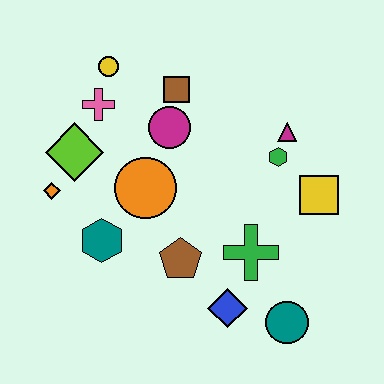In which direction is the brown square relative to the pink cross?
The brown square is to the right of the pink cross.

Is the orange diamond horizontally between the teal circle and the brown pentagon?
No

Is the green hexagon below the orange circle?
No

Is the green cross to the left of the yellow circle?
No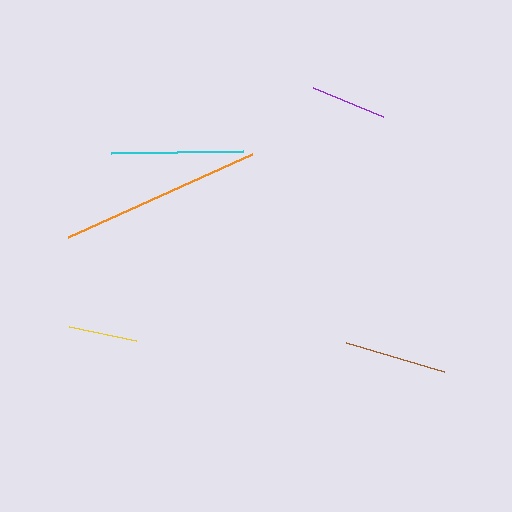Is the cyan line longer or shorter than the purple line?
The cyan line is longer than the purple line.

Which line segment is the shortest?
The yellow line is the shortest at approximately 68 pixels.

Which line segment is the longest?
The orange line is the longest at approximately 201 pixels.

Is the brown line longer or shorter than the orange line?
The orange line is longer than the brown line.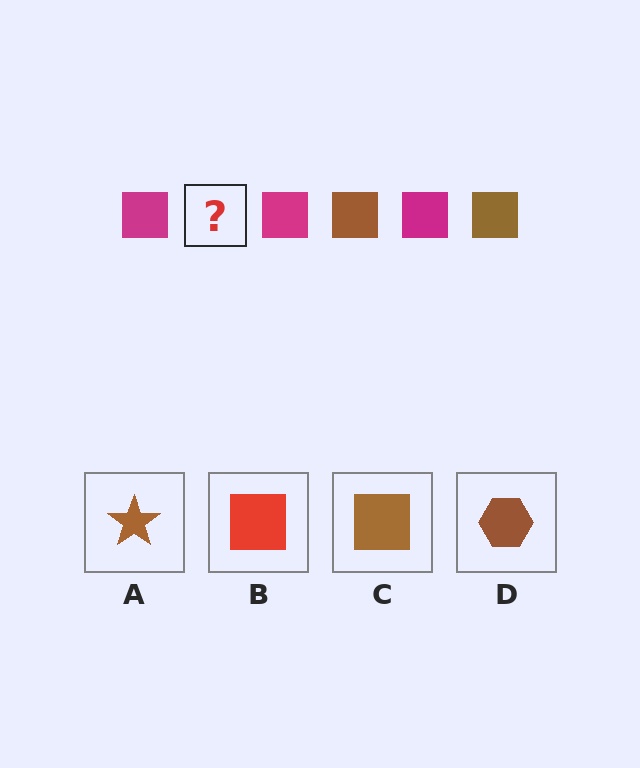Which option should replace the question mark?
Option C.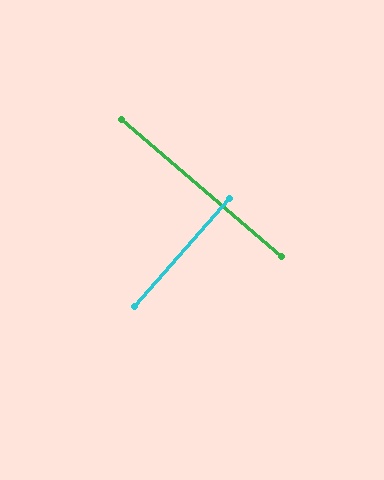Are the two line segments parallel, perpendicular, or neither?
Perpendicular — they meet at approximately 89°.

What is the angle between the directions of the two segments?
Approximately 89 degrees.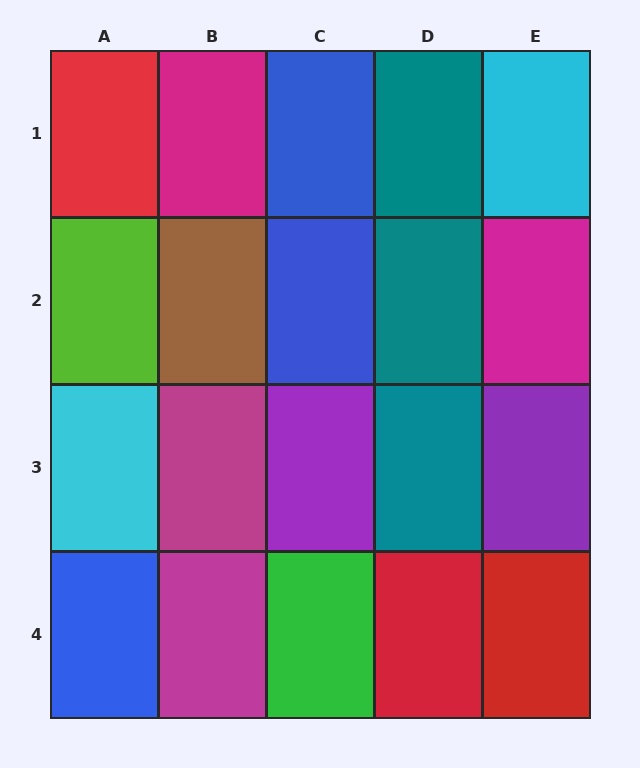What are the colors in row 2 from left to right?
Lime, brown, blue, teal, magenta.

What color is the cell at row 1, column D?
Teal.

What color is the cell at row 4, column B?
Magenta.